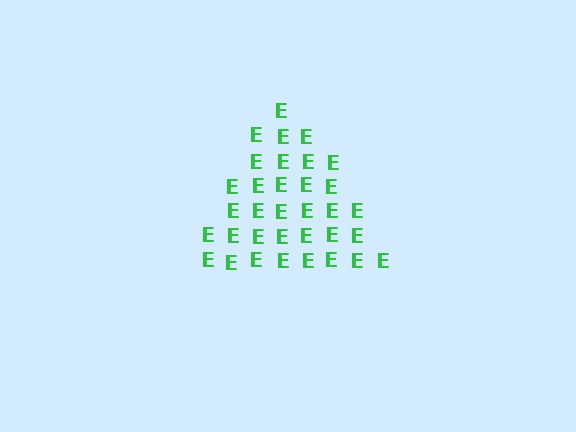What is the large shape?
The large shape is a triangle.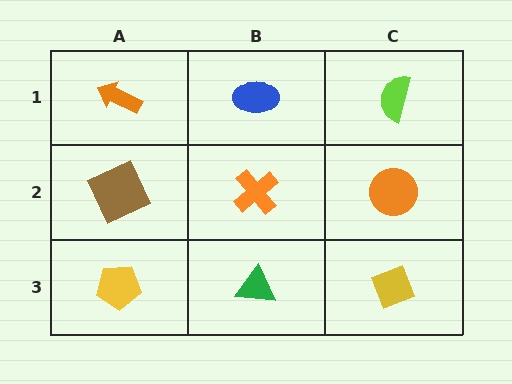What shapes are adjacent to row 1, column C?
An orange circle (row 2, column C), a blue ellipse (row 1, column B).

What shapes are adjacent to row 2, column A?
An orange arrow (row 1, column A), a yellow pentagon (row 3, column A), an orange cross (row 2, column B).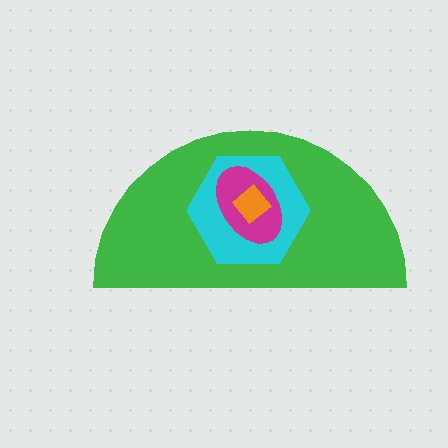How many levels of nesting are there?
4.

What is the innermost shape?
The orange diamond.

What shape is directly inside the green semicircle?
The cyan hexagon.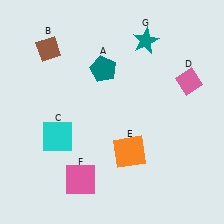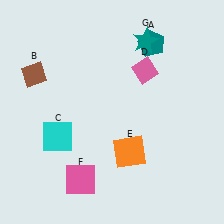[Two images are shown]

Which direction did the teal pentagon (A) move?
The teal pentagon (A) moved right.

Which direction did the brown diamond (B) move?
The brown diamond (B) moved down.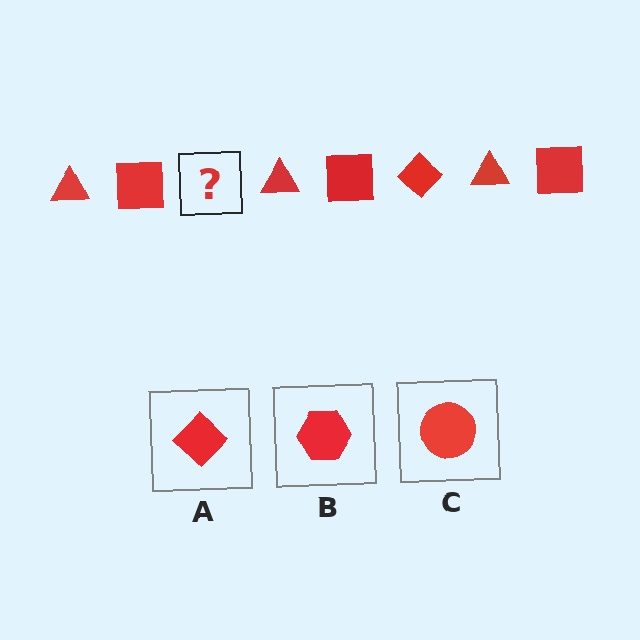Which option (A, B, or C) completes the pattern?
A.